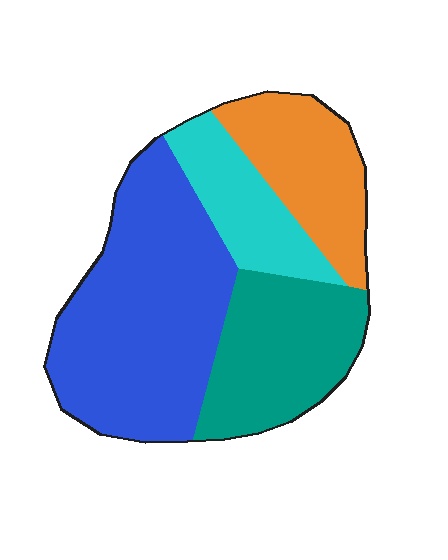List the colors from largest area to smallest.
From largest to smallest: blue, teal, orange, cyan.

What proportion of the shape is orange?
Orange covers about 20% of the shape.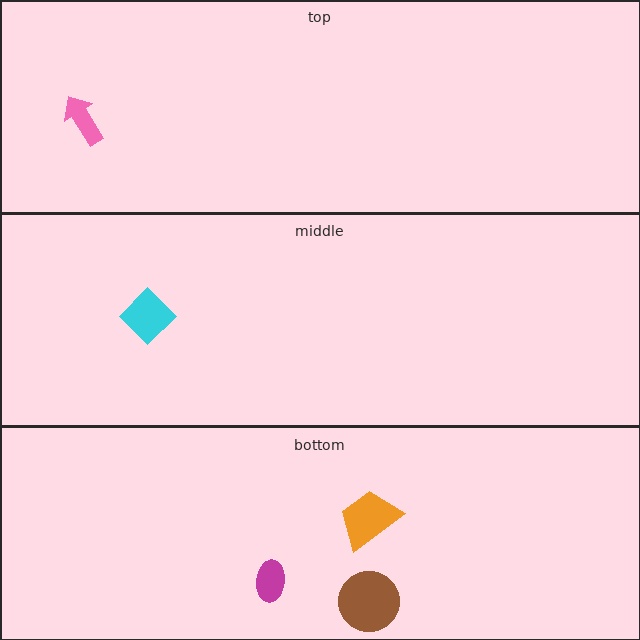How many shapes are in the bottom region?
3.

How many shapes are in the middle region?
1.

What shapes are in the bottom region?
The brown circle, the magenta ellipse, the orange trapezoid.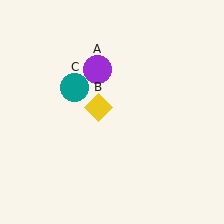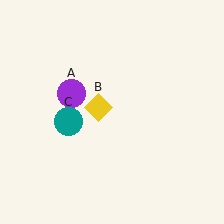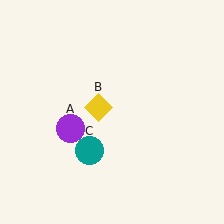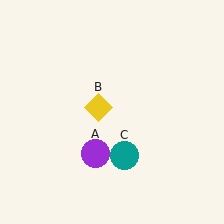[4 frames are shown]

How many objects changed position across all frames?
2 objects changed position: purple circle (object A), teal circle (object C).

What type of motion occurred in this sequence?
The purple circle (object A), teal circle (object C) rotated counterclockwise around the center of the scene.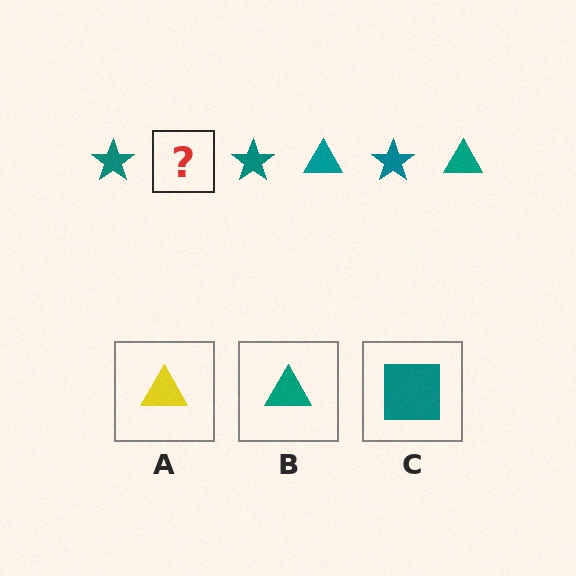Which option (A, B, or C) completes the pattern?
B.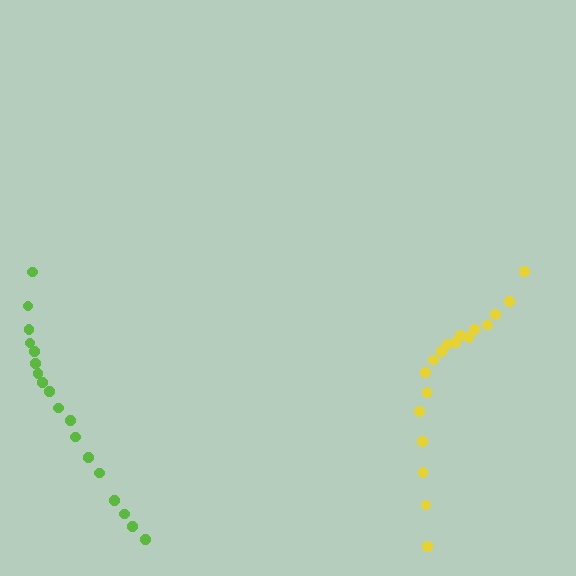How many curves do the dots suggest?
There are 2 distinct paths.